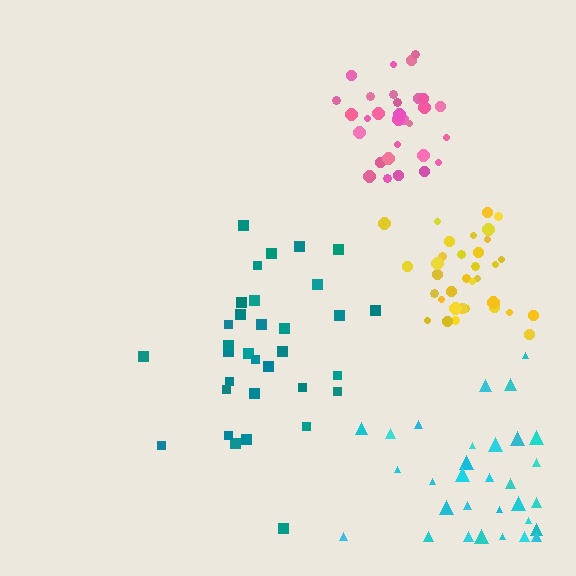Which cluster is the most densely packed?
Pink.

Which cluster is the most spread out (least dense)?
Cyan.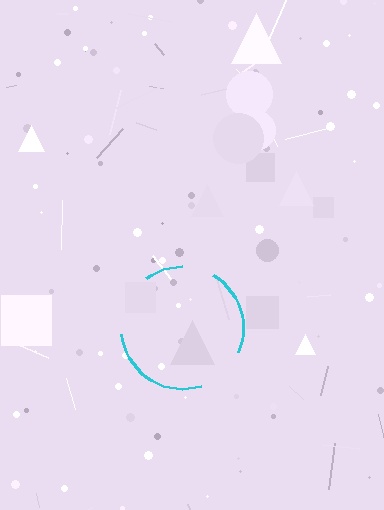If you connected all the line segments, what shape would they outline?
They would outline a circle.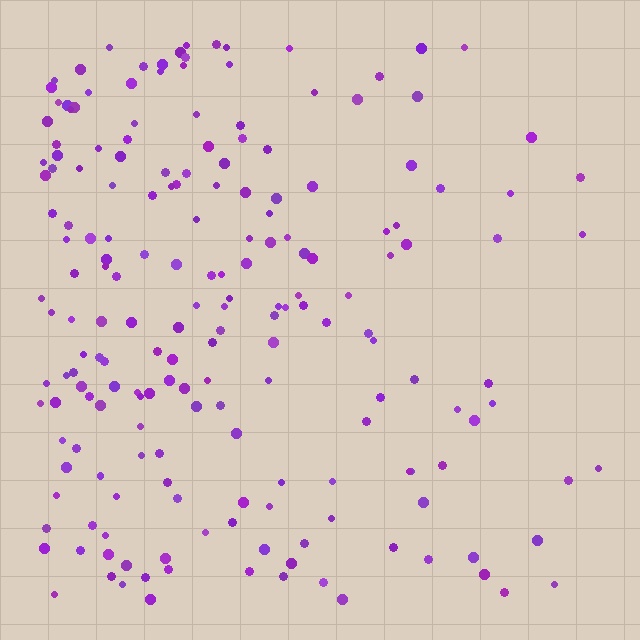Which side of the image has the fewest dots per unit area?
The right.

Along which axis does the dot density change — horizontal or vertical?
Horizontal.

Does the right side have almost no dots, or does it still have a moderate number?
Still a moderate number, just noticeably fewer than the left.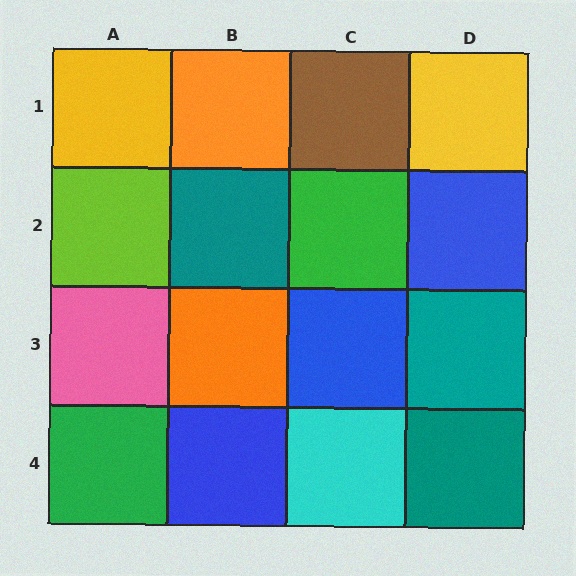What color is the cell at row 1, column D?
Yellow.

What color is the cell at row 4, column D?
Teal.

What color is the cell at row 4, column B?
Blue.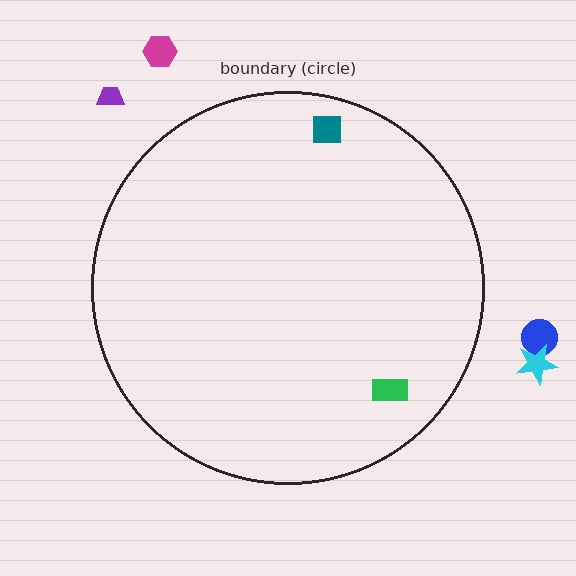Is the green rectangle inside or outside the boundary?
Inside.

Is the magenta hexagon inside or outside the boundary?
Outside.